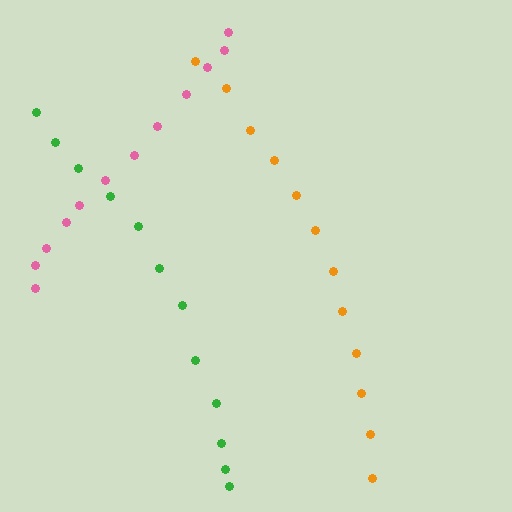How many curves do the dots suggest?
There are 3 distinct paths.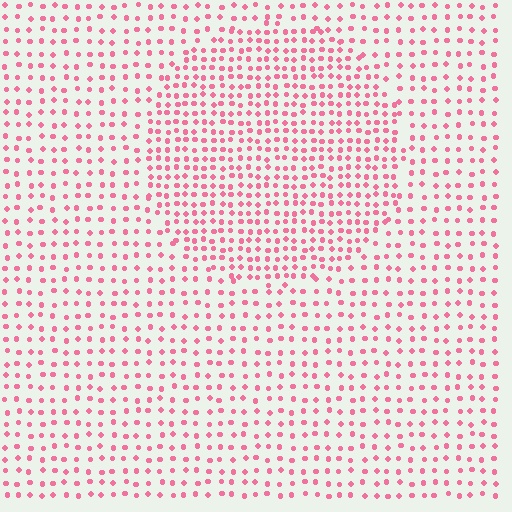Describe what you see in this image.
The image contains small pink elements arranged at two different densities. A circle-shaped region is visible where the elements are more densely packed than the surrounding area.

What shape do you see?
I see a circle.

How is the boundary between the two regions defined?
The boundary is defined by a change in element density (approximately 1.7x ratio). All elements are the same color, size, and shape.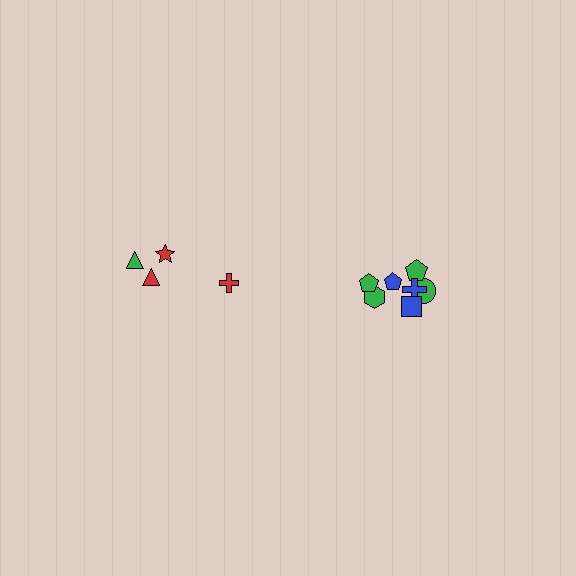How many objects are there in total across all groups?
There are 11 objects.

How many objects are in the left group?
There are 4 objects.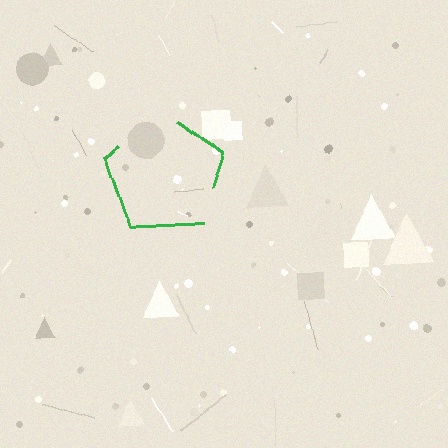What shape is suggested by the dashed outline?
The dashed outline suggests a pentagon.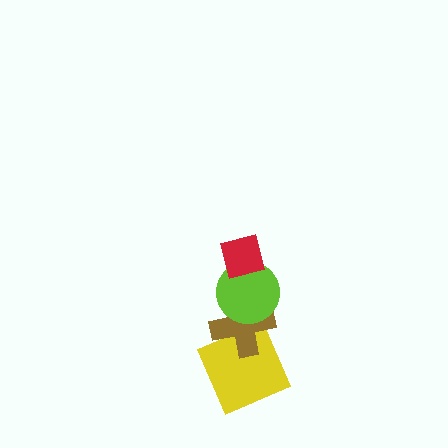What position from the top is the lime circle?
The lime circle is 2nd from the top.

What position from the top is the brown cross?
The brown cross is 3rd from the top.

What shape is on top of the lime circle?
The red square is on top of the lime circle.